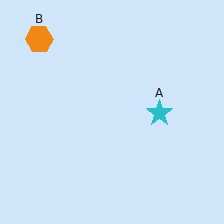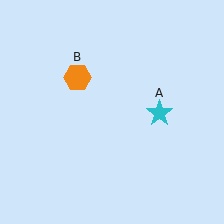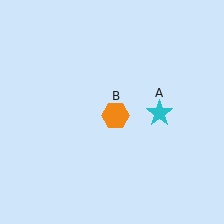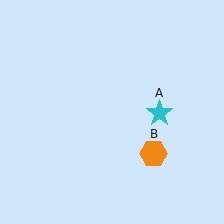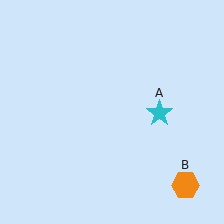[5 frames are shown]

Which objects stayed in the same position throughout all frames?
Cyan star (object A) remained stationary.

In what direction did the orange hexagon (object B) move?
The orange hexagon (object B) moved down and to the right.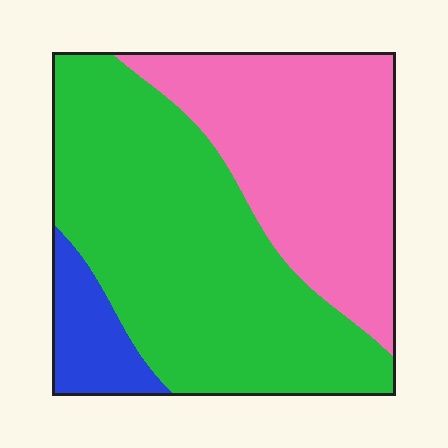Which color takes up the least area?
Blue, at roughly 10%.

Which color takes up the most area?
Green, at roughly 55%.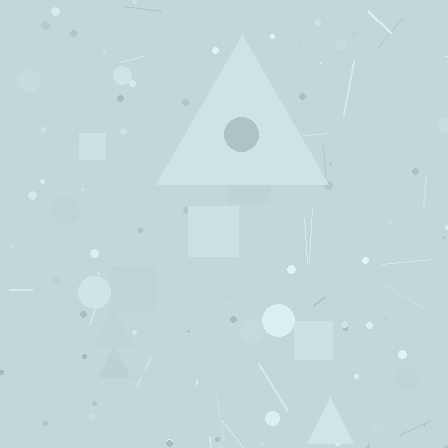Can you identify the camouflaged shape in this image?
The camouflaged shape is a triangle.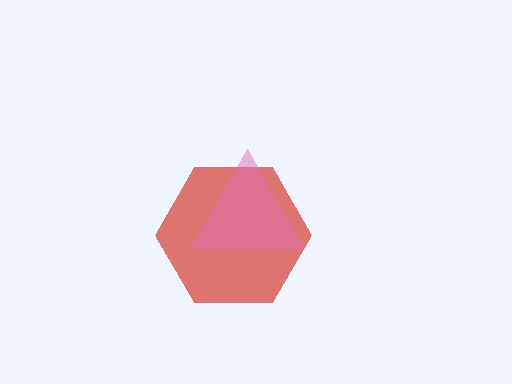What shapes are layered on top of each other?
The layered shapes are: a red hexagon, a pink triangle.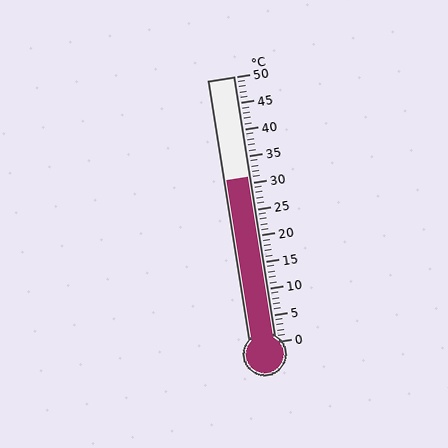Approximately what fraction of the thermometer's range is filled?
The thermometer is filled to approximately 60% of its range.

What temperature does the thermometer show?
The thermometer shows approximately 31°C.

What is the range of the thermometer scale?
The thermometer scale ranges from 0°C to 50°C.